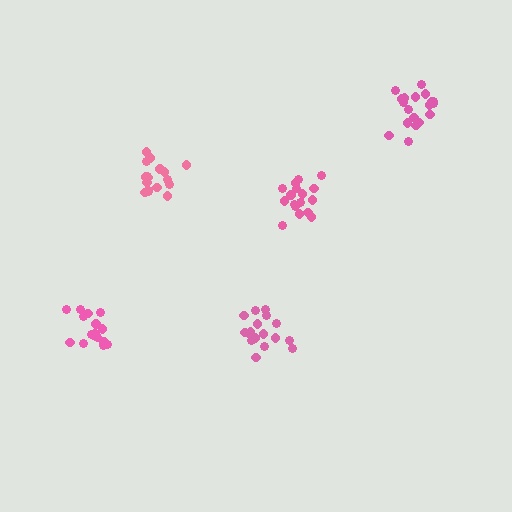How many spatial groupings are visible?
There are 5 spatial groupings.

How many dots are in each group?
Group 1: 17 dots, Group 2: 17 dots, Group 3: 17 dots, Group 4: 19 dots, Group 5: 17 dots (87 total).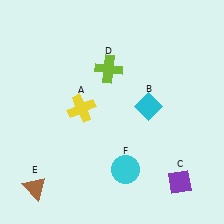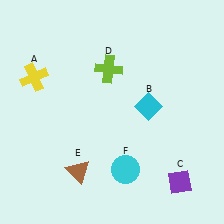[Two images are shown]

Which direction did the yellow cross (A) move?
The yellow cross (A) moved left.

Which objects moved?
The objects that moved are: the yellow cross (A), the brown triangle (E).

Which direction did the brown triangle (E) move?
The brown triangle (E) moved right.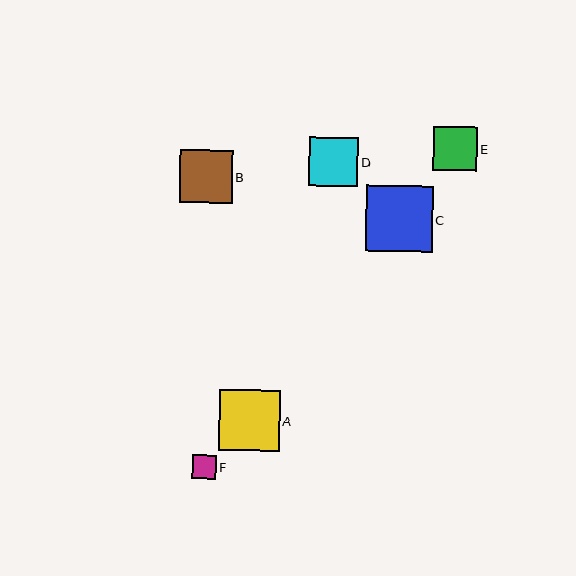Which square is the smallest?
Square F is the smallest with a size of approximately 24 pixels.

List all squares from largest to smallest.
From largest to smallest: C, A, B, D, E, F.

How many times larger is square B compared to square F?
Square B is approximately 2.2 times the size of square F.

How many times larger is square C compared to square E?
Square C is approximately 1.5 times the size of square E.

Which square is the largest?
Square C is the largest with a size of approximately 66 pixels.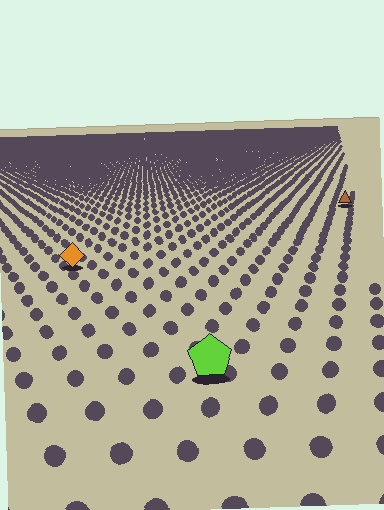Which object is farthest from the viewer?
The brown triangle is farthest from the viewer. It appears smaller and the ground texture around it is denser.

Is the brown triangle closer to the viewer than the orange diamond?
No. The orange diamond is closer — you can tell from the texture gradient: the ground texture is coarser near it.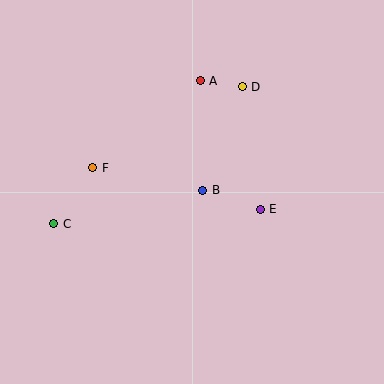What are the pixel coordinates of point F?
Point F is at (93, 168).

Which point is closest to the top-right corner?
Point D is closest to the top-right corner.